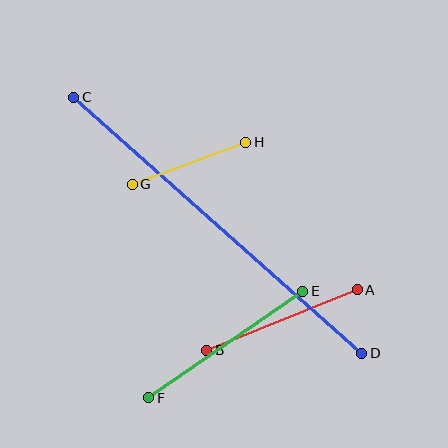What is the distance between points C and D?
The distance is approximately 385 pixels.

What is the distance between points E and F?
The distance is approximately 187 pixels.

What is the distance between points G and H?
The distance is approximately 121 pixels.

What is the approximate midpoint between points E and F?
The midpoint is at approximately (226, 345) pixels.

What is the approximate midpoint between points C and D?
The midpoint is at approximately (218, 225) pixels.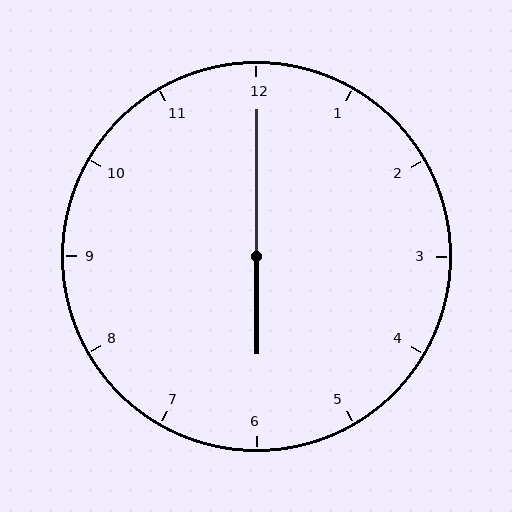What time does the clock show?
6:00.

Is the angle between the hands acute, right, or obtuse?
It is obtuse.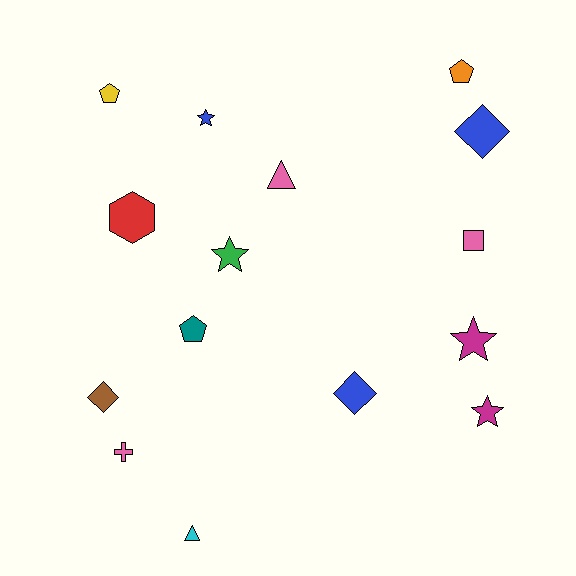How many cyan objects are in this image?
There is 1 cyan object.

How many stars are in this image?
There are 4 stars.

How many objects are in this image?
There are 15 objects.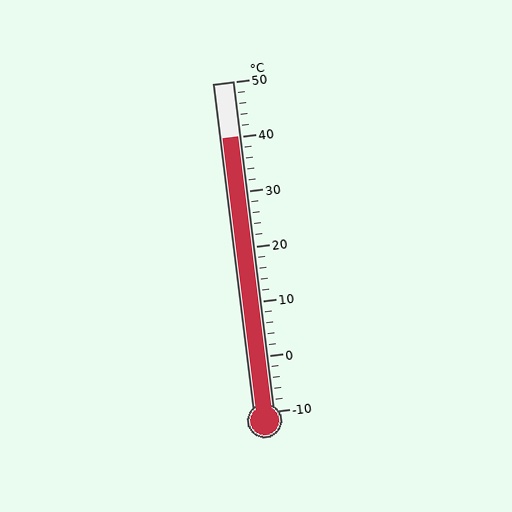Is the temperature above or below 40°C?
The temperature is at 40°C.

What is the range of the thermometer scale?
The thermometer scale ranges from -10°C to 50°C.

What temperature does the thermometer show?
The thermometer shows approximately 40°C.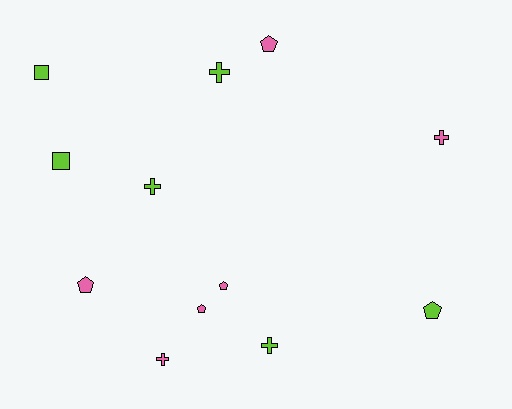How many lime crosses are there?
There are 3 lime crosses.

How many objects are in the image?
There are 12 objects.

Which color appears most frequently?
Lime, with 6 objects.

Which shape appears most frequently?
Pentagon, with 5 objects.